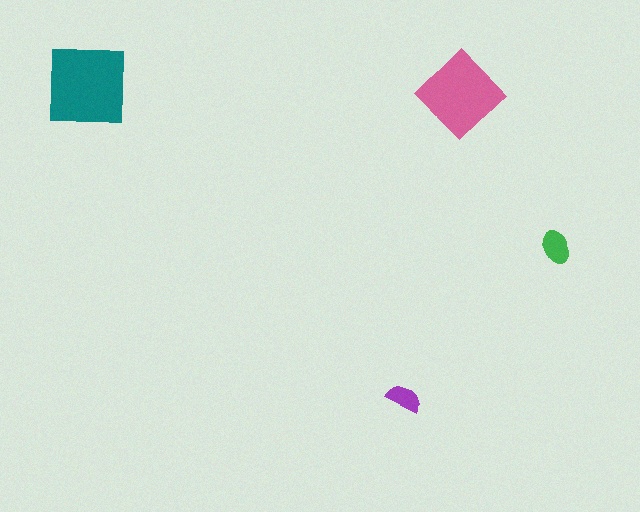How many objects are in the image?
There are 4 objects in the image.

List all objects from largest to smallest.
The teal square, the pink diamond, the green ellipse, the purple semicircle.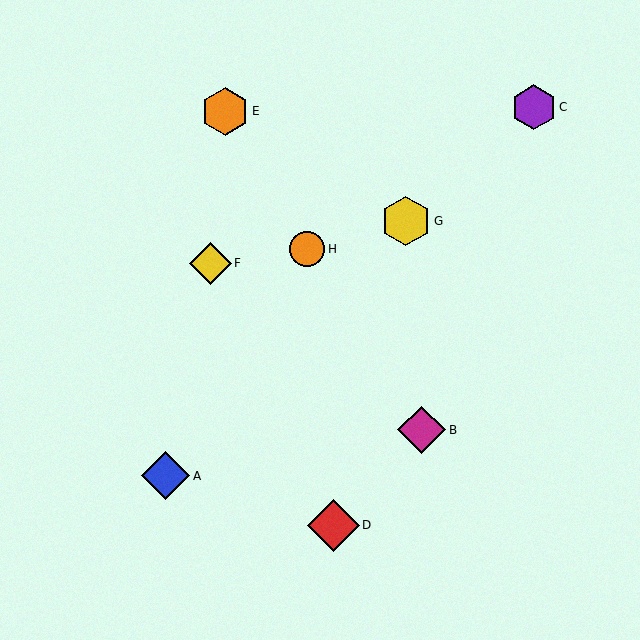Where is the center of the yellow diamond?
The center of the yellow diamond is at (210, 263).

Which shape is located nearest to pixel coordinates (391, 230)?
The yellow hexagon (labeled G) at (406, 221) is nearest to that location.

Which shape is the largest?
The red diamond (labeled D) is the largest.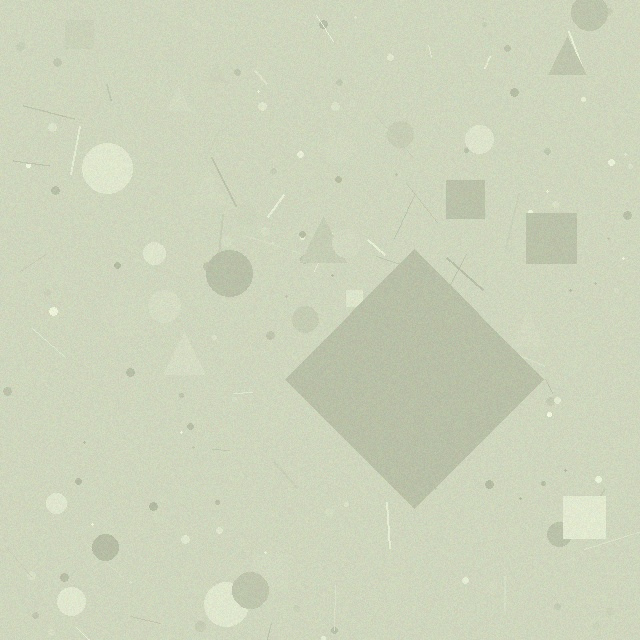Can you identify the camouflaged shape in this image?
The camouflaged shape is a diamond.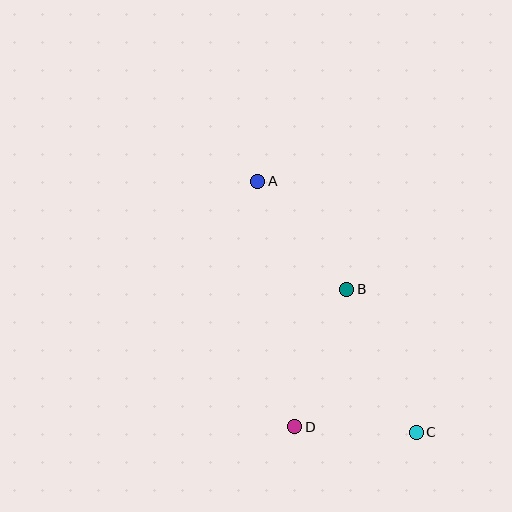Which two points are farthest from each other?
Points A and C are farthest from each other.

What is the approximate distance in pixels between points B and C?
The distance between B and C is approximately 159 pixels.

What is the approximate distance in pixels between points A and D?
The distance between A and D is approximately 249 pixels.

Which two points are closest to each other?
Points C and D are closest to each other.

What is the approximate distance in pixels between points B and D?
The distance between B and D is approximately 147 pixels.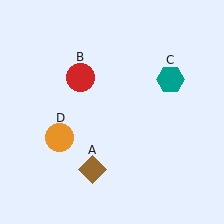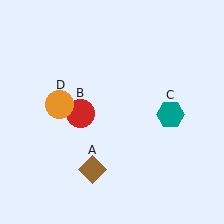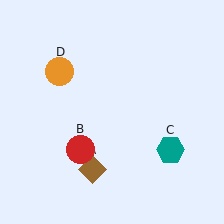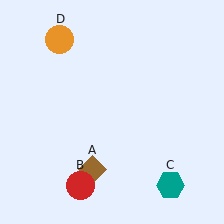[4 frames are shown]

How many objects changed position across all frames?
3 objects changed position: red circle (object B), teal hexagon (object C), orange circle (object D).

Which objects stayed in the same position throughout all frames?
Brown diamond (object A) remained stationary.